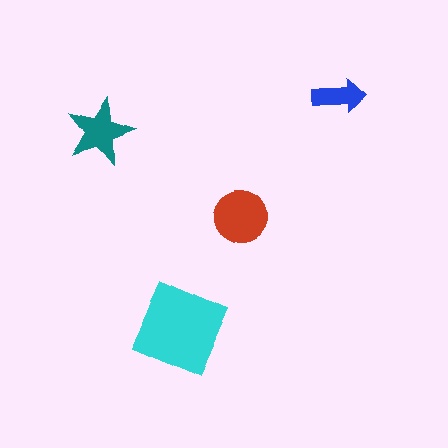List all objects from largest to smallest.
The cyan diamond, the red circle, the teal star, the blue arrow.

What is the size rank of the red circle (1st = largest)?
2nd.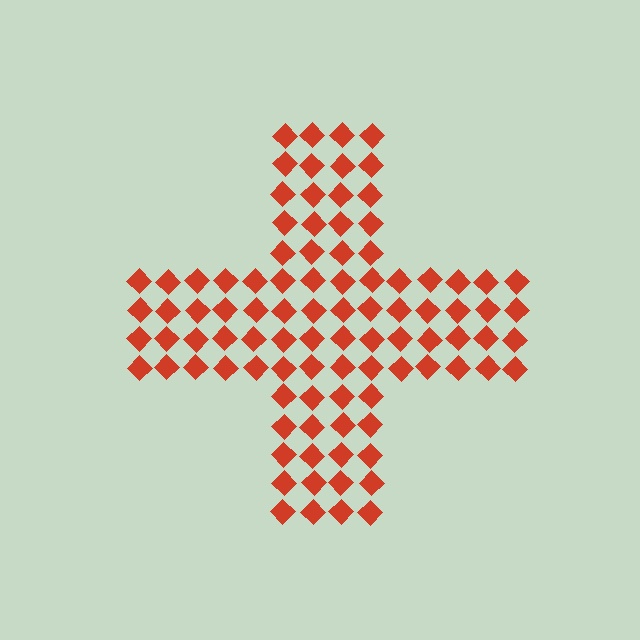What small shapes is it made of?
It is made of small diamonds.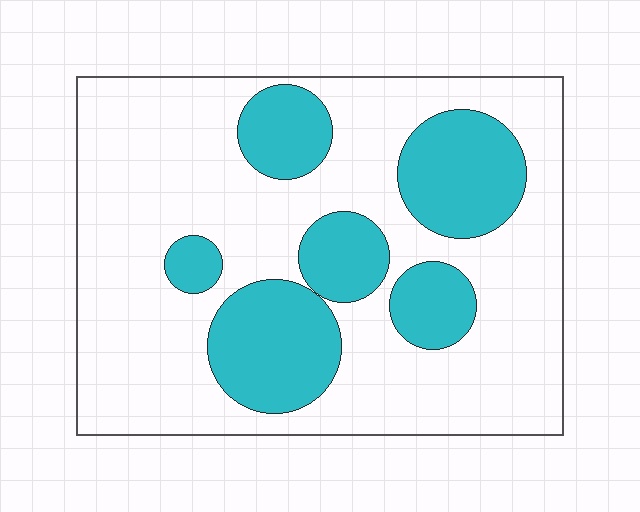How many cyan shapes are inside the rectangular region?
6.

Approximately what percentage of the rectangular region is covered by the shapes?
Approximately 30%.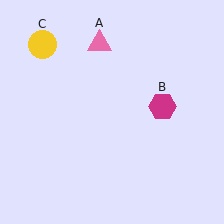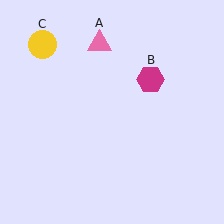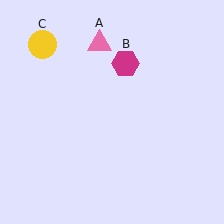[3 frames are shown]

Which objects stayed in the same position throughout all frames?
Pink triangle (object A) and yellow circle (object C) remained stationary.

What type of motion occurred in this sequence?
The magenta hexagon (object B) rotated counterclockwise around the center of the scene.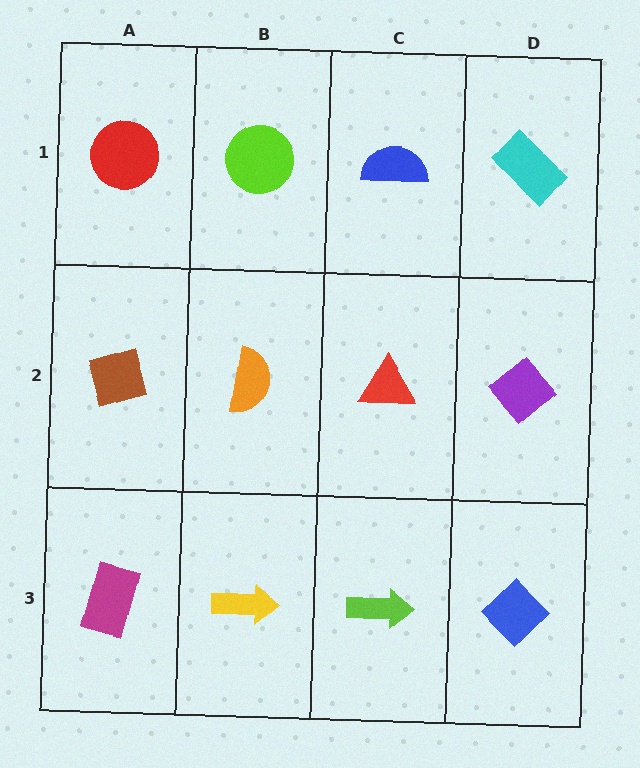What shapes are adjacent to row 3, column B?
An orange semicircle (row 2, column B), a magenta rectangle (row 3, column A), a lime arrow (row 3, column C).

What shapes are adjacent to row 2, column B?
A lime circle (row 1, column B), a yellow arrow (row 3, column B), a brown diamond (row 2, column A), a red triangle (row 2, column C).